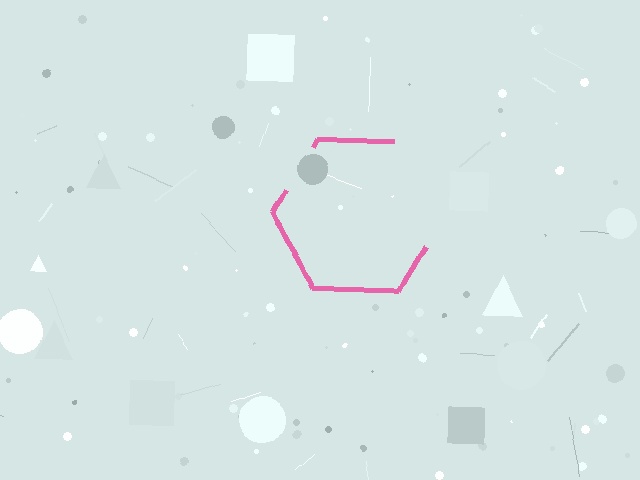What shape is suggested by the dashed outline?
The dashed outline suggests a hexagon.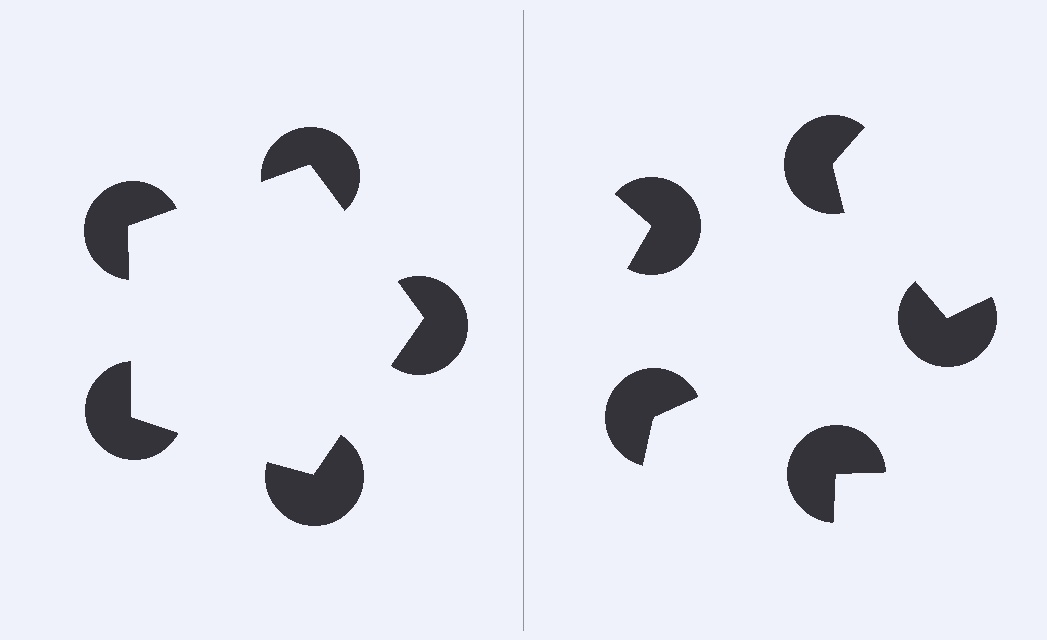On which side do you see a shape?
An illusory pentagon appears on the left side. On the right side the wedge cuts are rotated, so no coherent shape forms.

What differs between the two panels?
The pac-man discs are positioned identically on both sides; only the wedge orientations differ. On the left they align to a pentagon; on the right they are misaligned.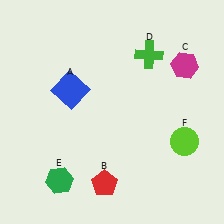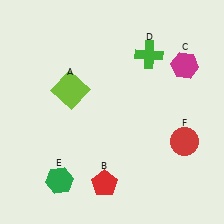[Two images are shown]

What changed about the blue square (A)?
In Image 1, A is blue. In Image 2, it changed to lime.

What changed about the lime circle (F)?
In Image 1, F is lime. In Image 2, it changed to red.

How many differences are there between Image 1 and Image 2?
There are 2 differences between the two images.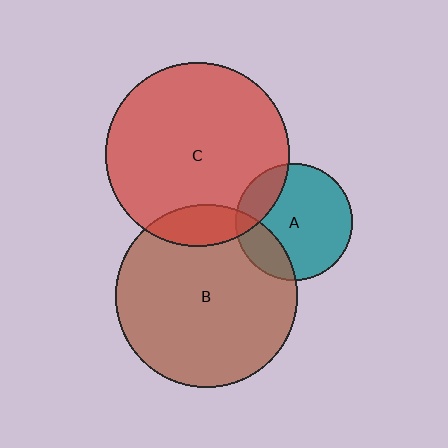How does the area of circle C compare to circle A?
Approximately 2.5 times.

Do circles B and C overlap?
Yes.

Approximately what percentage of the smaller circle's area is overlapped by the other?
Approximately 15%.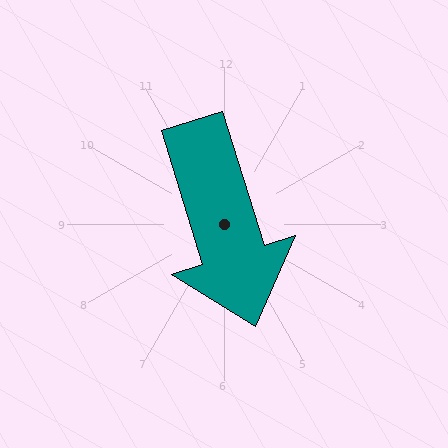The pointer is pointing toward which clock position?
Roughly 5 o'clock.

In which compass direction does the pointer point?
South.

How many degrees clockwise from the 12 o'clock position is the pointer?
Approximately 163 degrees.